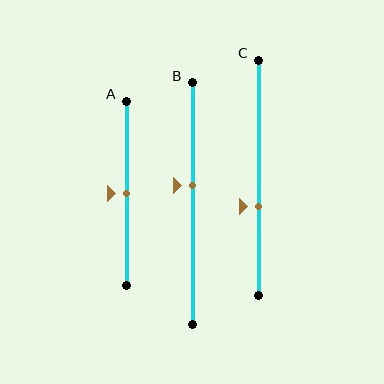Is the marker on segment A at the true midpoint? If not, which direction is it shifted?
Yes, the marker on segment A is at the true midpoint.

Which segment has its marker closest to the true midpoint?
Segment A has its marker closest to the true midpoint.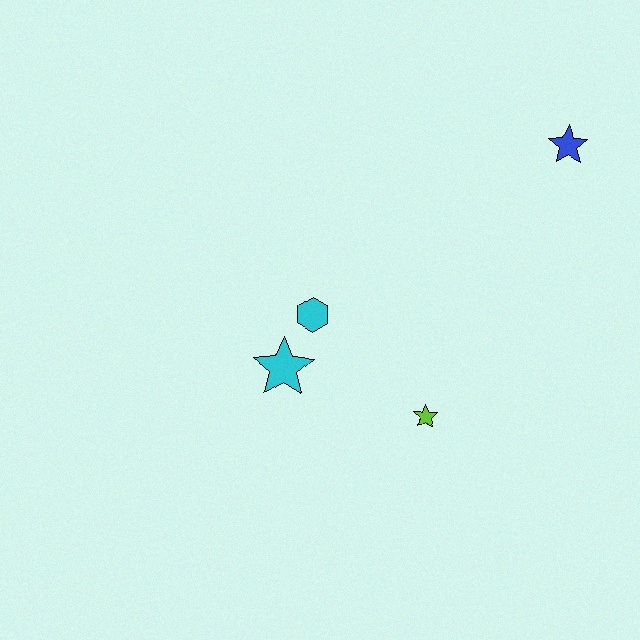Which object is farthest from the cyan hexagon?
The blue star is farthest from the cyan hexagon.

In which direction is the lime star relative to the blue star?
The lime star is below the blue star.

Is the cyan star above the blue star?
No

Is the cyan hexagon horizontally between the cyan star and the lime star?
Yes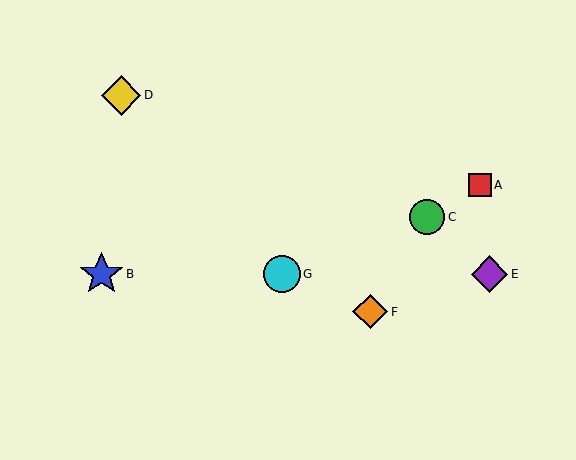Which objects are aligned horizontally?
Objects B, E, G are aligned horizontally.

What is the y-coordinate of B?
Object B is at y≈274.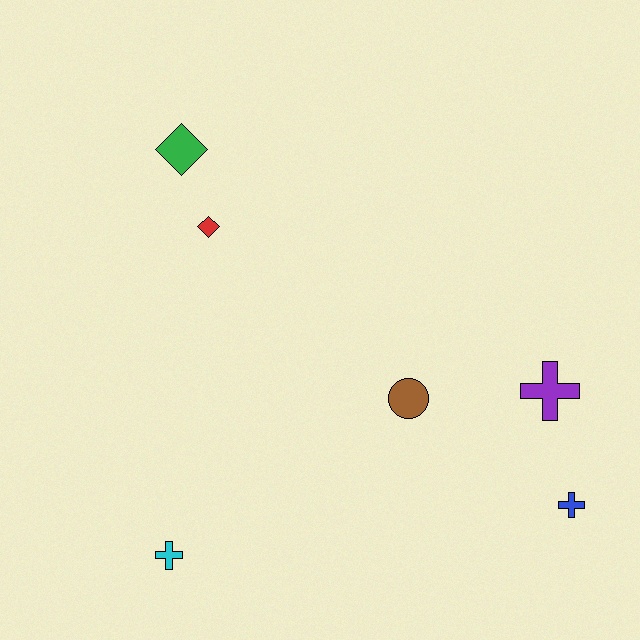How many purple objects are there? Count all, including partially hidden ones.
There is 1 purple object.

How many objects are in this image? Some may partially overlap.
There are 6 objects.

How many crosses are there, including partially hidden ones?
There are 3 crosses.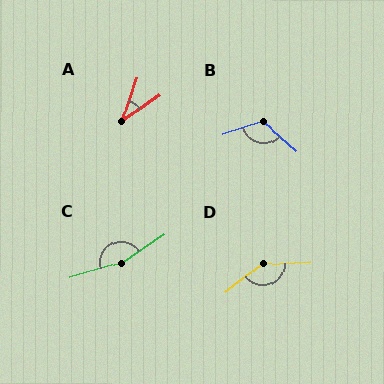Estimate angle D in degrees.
Approximately 145 degrees.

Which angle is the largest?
C, at approximately 163 degrees.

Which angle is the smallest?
A, at approximately 37 degrees.